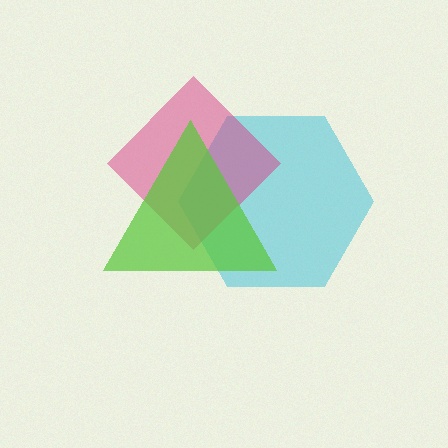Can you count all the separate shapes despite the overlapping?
Yes, there are 3 separate shapes.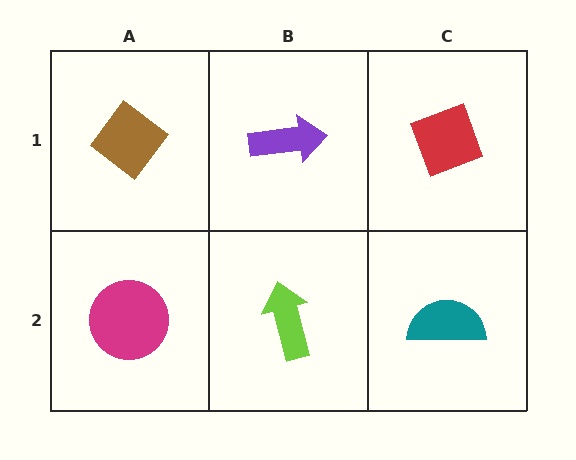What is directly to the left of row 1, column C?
A purple arrow.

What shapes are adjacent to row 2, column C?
A red diamond (row 1, column C), a lime arrow (row 2, column B).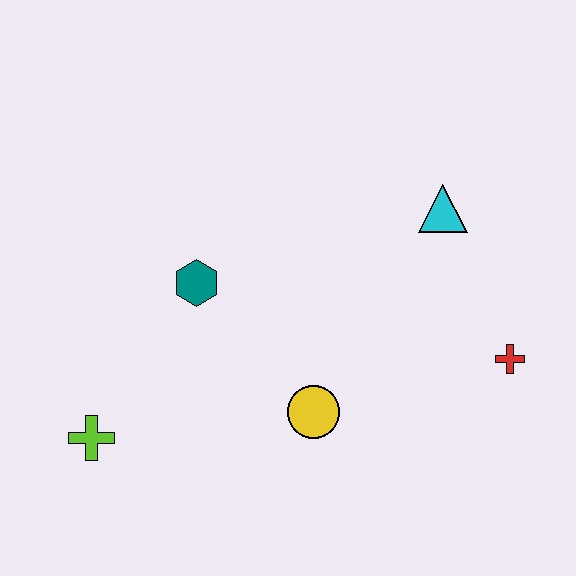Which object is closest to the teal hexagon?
The yellow circle is closest to the teal hexagon.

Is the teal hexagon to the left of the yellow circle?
Yes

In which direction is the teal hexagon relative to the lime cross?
The teal hexagon is above the lime cross.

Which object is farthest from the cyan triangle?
The lime cross is farthest from the cyan triangle.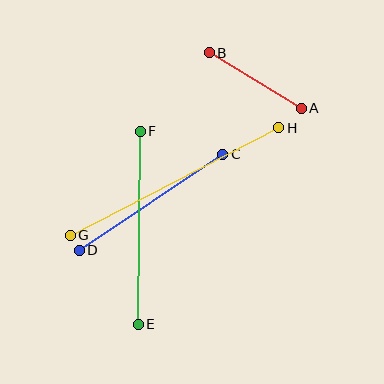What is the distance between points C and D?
The distance is approximately 173 pixels.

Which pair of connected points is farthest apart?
Points G and H are farthest apart.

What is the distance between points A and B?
The distance is approximately 108 pixels.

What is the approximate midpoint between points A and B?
The midpoint is at approximately (255, 81) pixels.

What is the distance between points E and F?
The distance is approximately 193 pixels.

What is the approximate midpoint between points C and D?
The midpoint is at approximately (151, 202) pixels.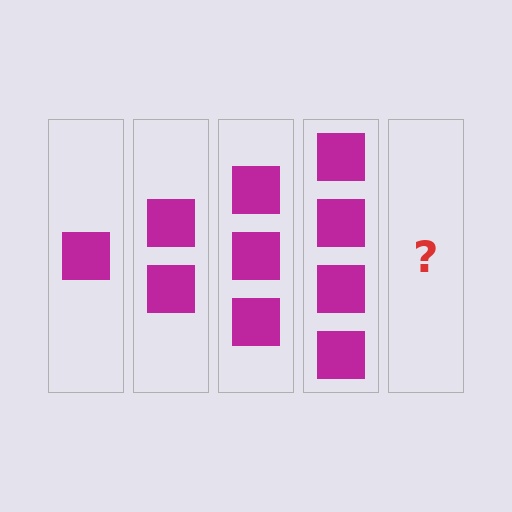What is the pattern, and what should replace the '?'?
The pattern is that each step adds one more square. The '?' should be 5 squares.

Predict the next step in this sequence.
The next step is 5 squares.